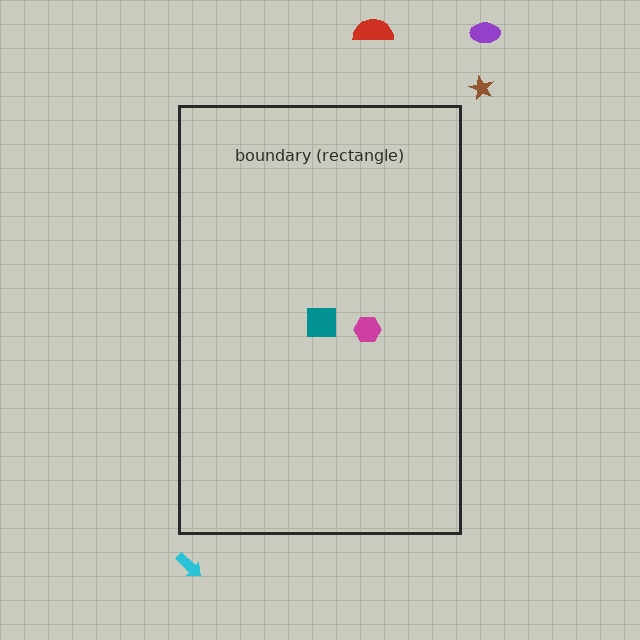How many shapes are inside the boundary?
2 inside, 4 outside.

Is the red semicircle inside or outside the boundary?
Outside.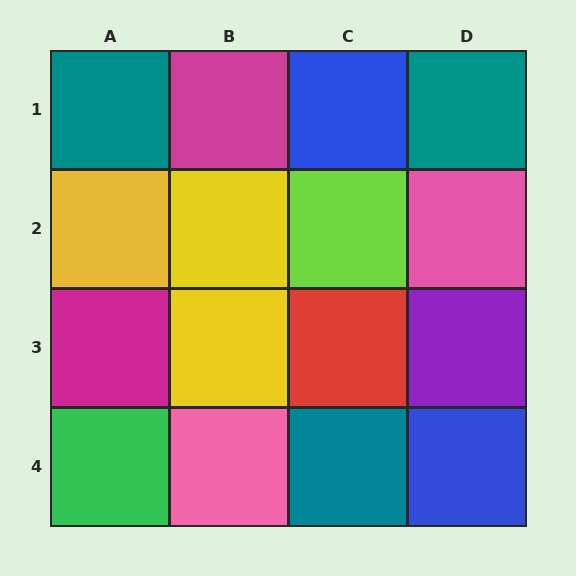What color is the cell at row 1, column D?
Teal.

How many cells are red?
1 cell is red.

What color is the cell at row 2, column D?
Pink.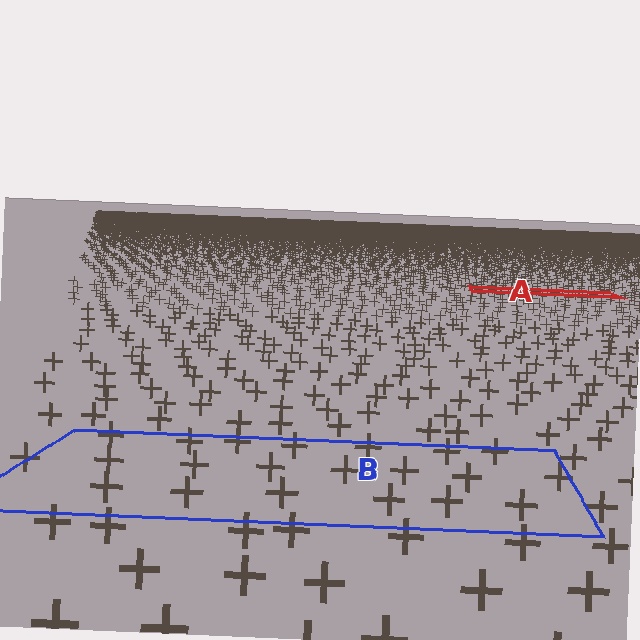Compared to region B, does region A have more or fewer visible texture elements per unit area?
Region A has more texture elements per unit area — they are packed more densely because it is farther away.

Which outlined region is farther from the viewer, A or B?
Region A is farther from the viewer — the texture elements inside it appear smaller and more densely packed.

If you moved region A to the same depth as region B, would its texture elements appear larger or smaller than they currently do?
They would appear larger. At a closer depth, the same texture elements are projected at a bigger on-screen size.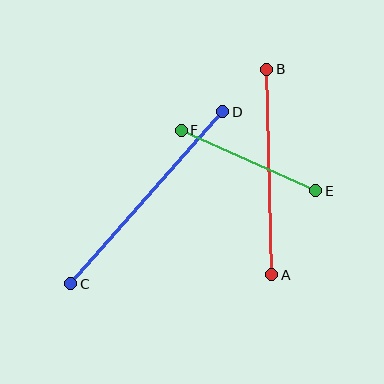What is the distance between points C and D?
The distance is approximately 229 pixels.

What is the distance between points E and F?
The distance is approximately 148 pixels.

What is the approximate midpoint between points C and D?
The midpoint is at approximately (147, 198) pixels.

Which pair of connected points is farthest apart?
Points C and D are farthest apart.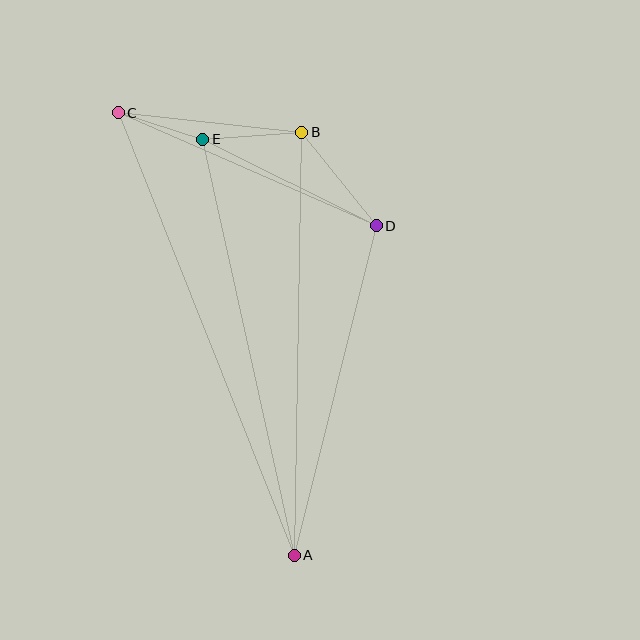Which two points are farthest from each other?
Points A and C are farthest from each other.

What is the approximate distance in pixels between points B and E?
The distance between B and E is approximately 99 pixels.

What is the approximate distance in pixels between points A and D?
The distance between A and D is approximately 340 pixels.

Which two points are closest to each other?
Points C and E are closest to each other.